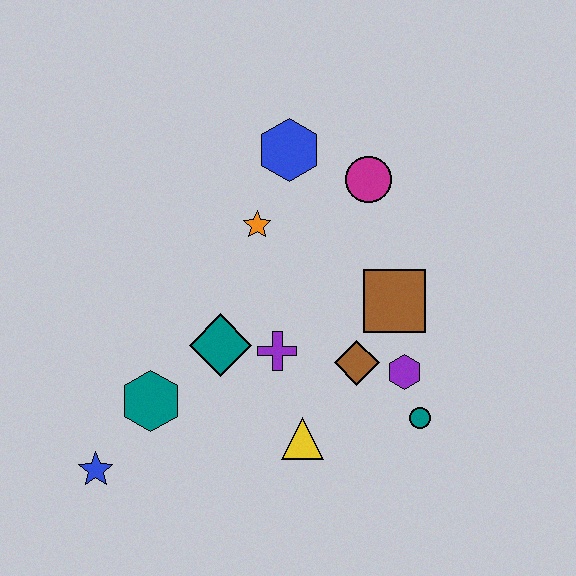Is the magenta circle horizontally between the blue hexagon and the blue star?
No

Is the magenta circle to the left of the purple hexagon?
Yes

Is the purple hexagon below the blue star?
No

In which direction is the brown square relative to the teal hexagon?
The brown square is to the right of the teal hexagon.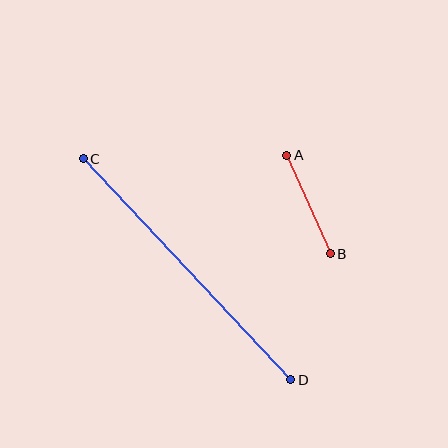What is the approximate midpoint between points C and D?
The midpoint is at approximately (187, 269) pixels.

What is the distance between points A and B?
The distance is approximately 108 pixels.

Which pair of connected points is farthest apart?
Points C and D are farthest apart.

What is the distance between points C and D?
The distance is approximately 303 pixels.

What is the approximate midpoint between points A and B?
The midpoint is at approximately (309, 205) pixels.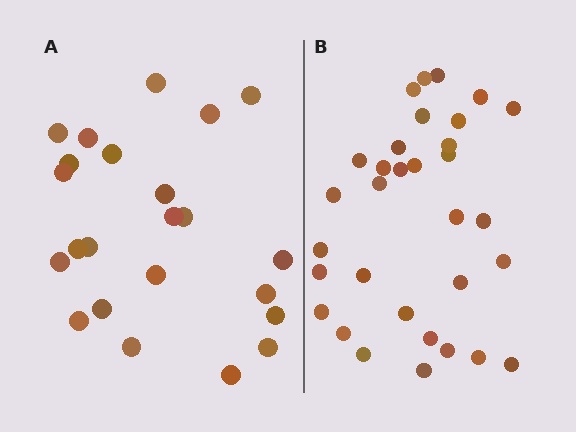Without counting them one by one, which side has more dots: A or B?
Region B (the right region) has more dots.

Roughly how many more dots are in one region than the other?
Region B has roughly 8 or so more dots than region A.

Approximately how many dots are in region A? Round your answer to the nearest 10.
About 20 dots. (The exact count is 23, which rounds to 20.)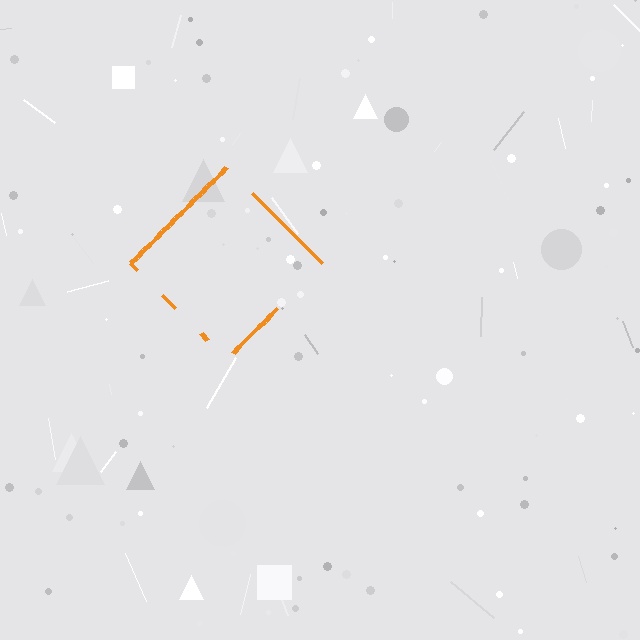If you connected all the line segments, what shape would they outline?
They would outline a diamond.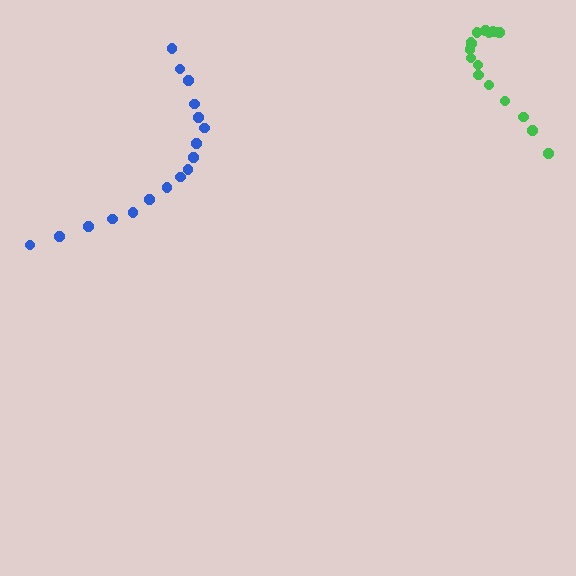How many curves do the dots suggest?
There are 2 distinct paths.